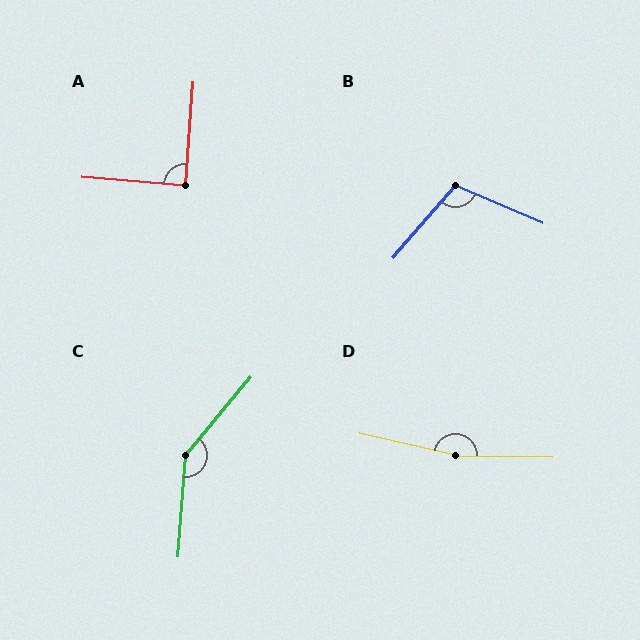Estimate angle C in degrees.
Approximately 144 degrees.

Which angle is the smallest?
A, at approximately 89 degrees.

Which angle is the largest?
D, at approximately 168 degrees.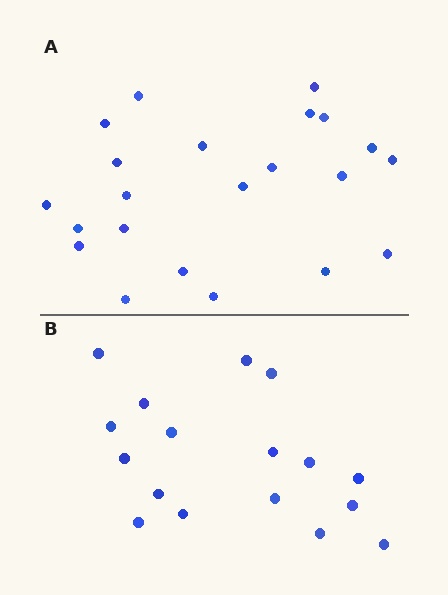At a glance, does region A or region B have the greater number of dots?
Region A (the top region) has more dots.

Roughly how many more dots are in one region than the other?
Region A has about 5 more dots than region B.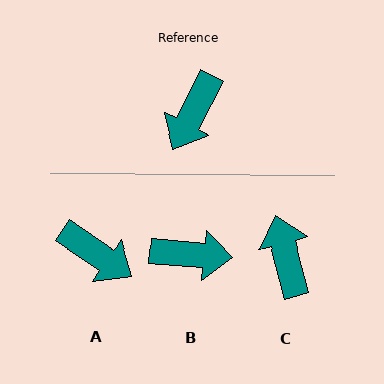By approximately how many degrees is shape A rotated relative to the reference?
Approximately 83 degrees counter-clockwise.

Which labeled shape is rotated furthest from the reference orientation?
C, about 138 degrees away.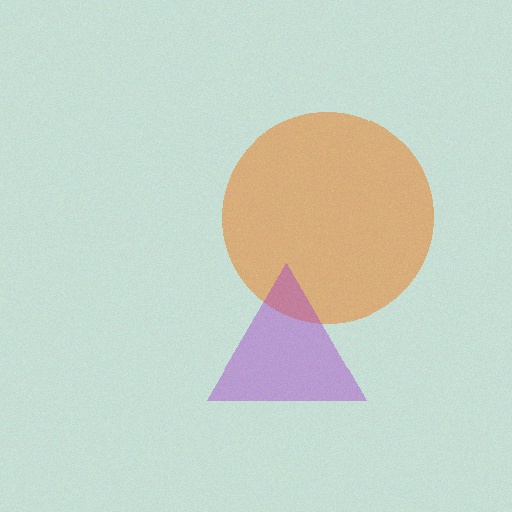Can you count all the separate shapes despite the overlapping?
Yes, there are 2 separate shapes.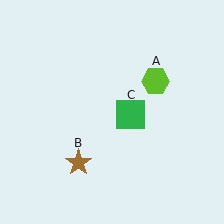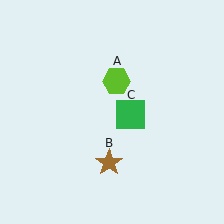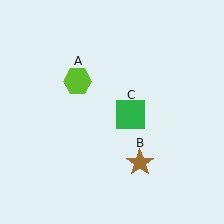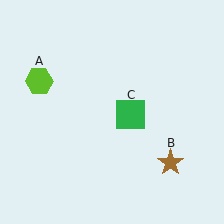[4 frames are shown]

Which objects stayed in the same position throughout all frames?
Green square (object C) remained stationary.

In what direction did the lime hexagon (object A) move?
The lime hexagon (object A) moved left.